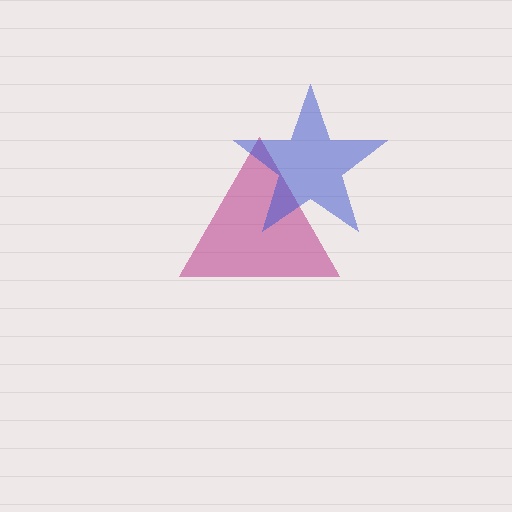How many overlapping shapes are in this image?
There are 2 overlapping shapes in the image.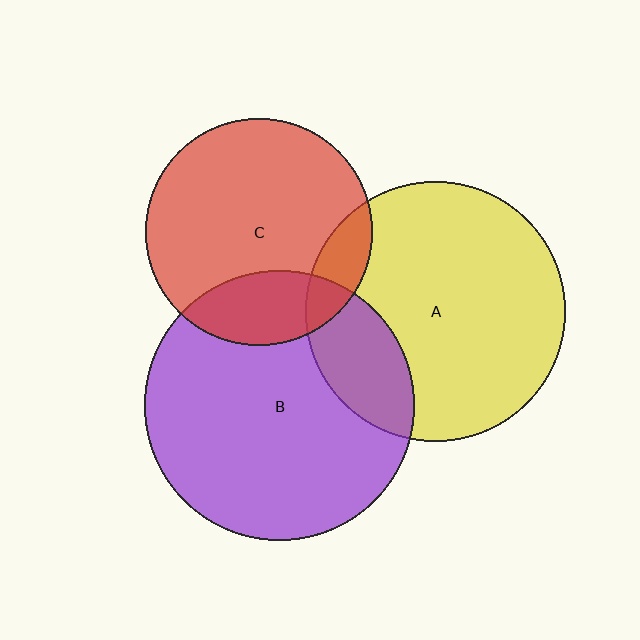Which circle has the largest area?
Circle B (purple).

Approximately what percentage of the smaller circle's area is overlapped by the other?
Approximately 20%.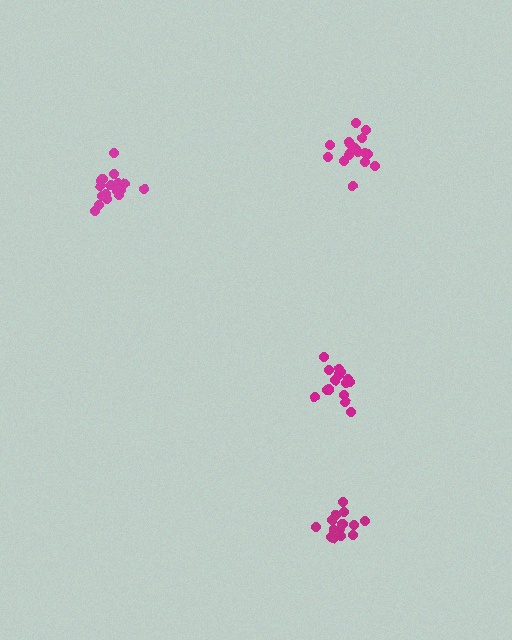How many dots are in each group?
Group 1: 18 dots, Group 2: 16 dots, Group 3: 20 dots, Group 4: 15 dots (69 total).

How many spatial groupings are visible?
There are 4 spatial groupings.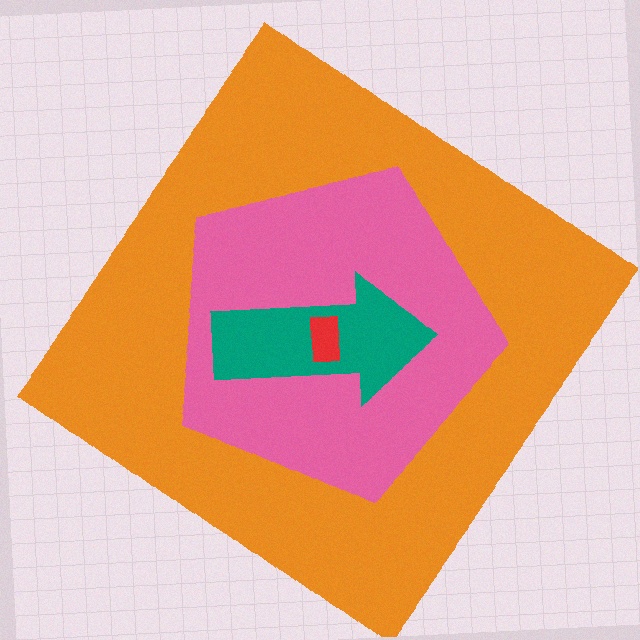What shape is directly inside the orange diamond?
The pink pentagon.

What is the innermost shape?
The red rectangle.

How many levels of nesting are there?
4.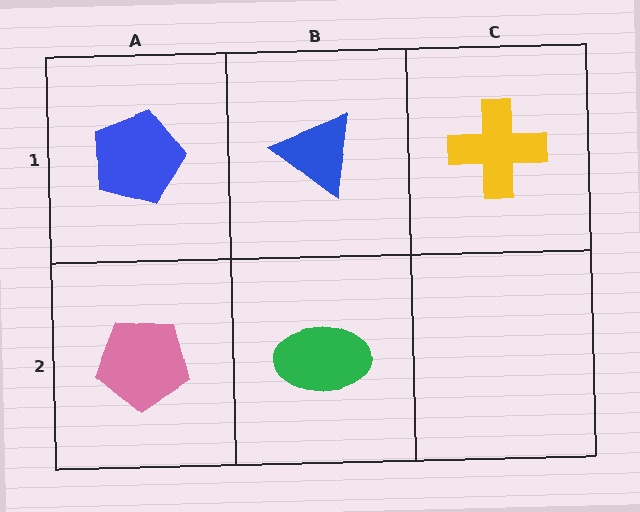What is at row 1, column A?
A blue pentagon.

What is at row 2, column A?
A pink pentagon.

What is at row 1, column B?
A blue triangle.